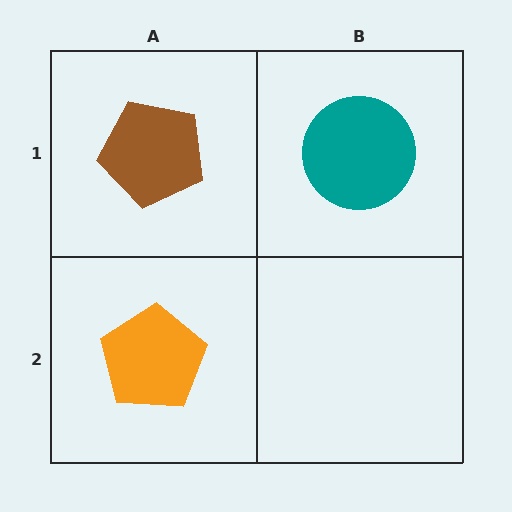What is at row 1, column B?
A teal circle.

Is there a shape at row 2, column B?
No, that cell is empty.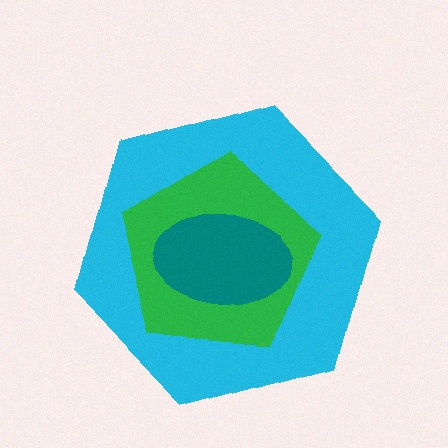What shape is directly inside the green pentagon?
The teal ellipse.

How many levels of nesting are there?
3.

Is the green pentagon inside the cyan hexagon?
Yes.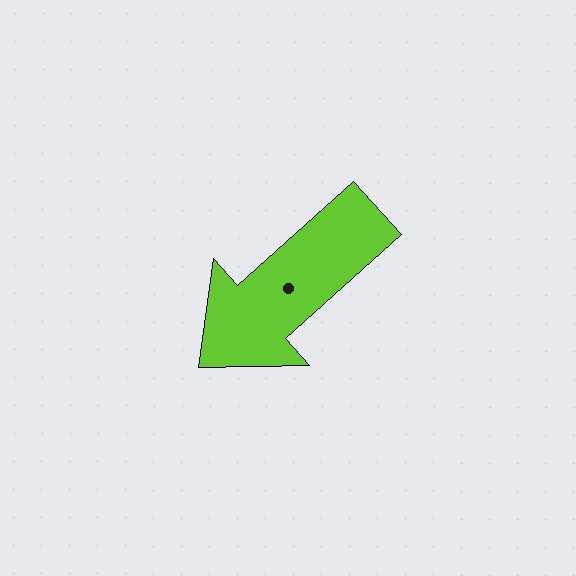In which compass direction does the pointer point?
Southwest.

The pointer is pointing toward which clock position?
Roughly 8 o'clock.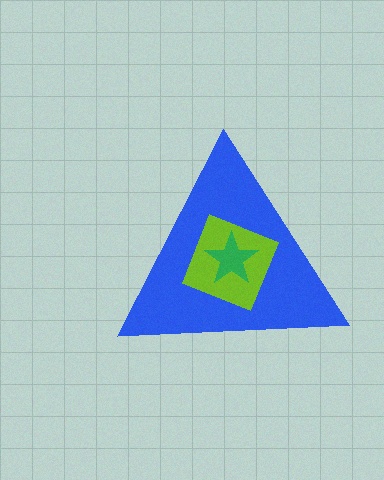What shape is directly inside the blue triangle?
The lime square.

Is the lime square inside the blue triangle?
Yes.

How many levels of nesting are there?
3.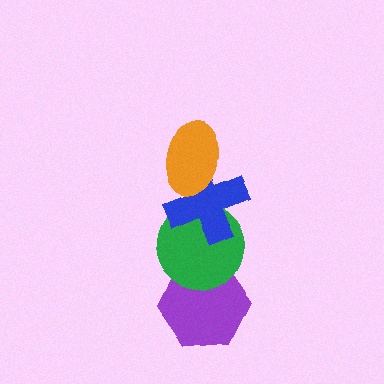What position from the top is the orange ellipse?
The orange ellipse is 1st from the top.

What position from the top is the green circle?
The green circle is 3rd from the top.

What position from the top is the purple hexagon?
The purple hexagon is 4th from the top.